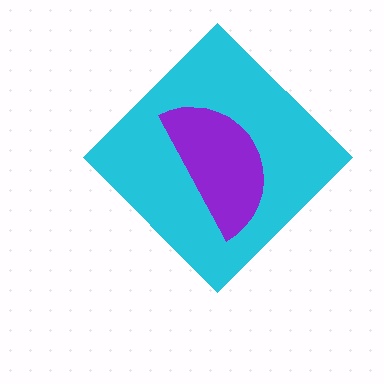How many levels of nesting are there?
2.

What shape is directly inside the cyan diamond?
The purple semicircle.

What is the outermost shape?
The cyan diamond.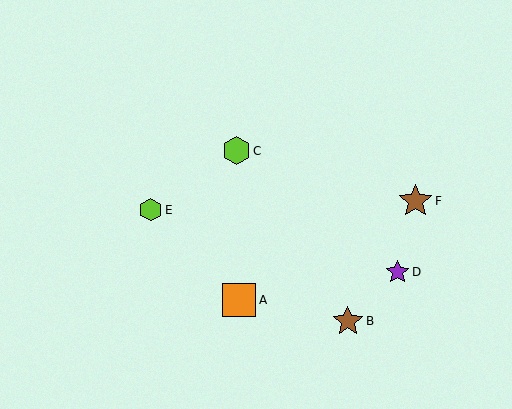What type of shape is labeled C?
Shape C is a lime hexagon.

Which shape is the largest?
The brown star (labeled F) is the largest.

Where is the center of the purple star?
The center of the purple star is at (398, 272).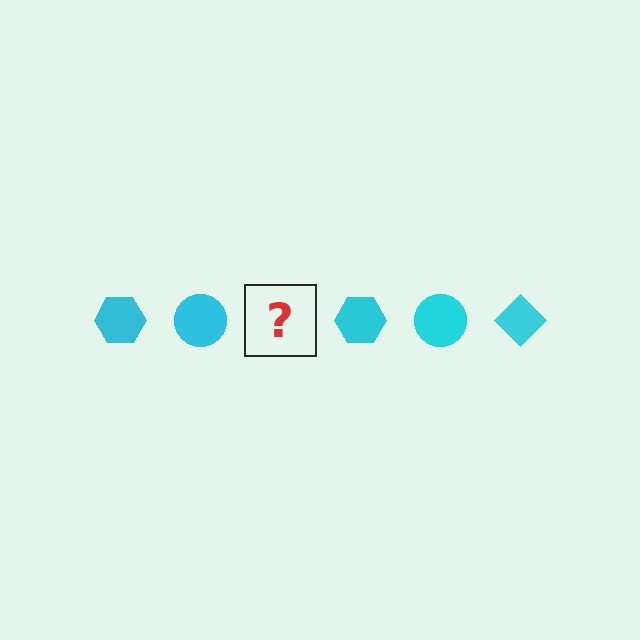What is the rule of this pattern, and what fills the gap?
The rule is that the pattern cycles through hexagon, circle, diamond shapes in cyan. The gap should be filled with a cyan diamond.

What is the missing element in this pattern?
The missing element is a cyan diamond.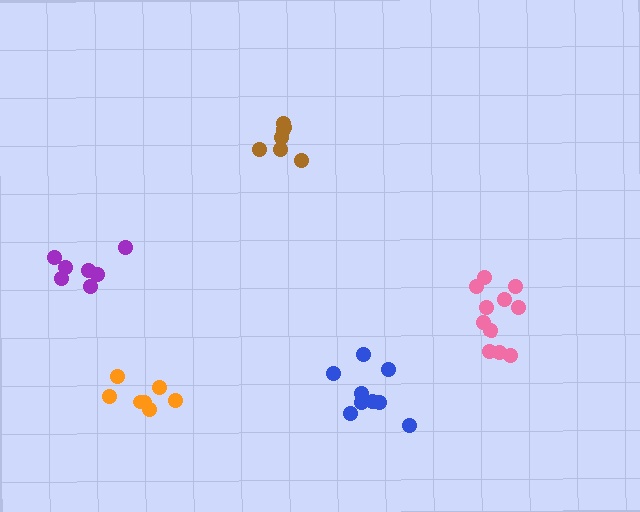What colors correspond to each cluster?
The clusters are colored: blue, orange, brown, purple, pink.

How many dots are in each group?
Group 1: 9 dots, Group 2: 7 dots, Group 3: 7 dots, Group 4: 7 dots, Group 5: 11 dots (41 total).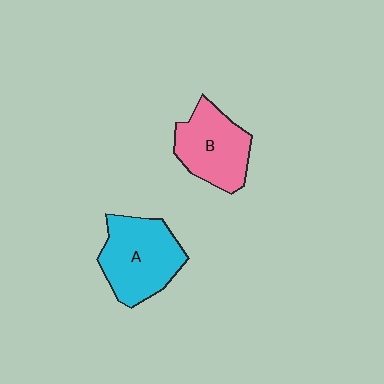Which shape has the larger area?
Shape A (cyan).